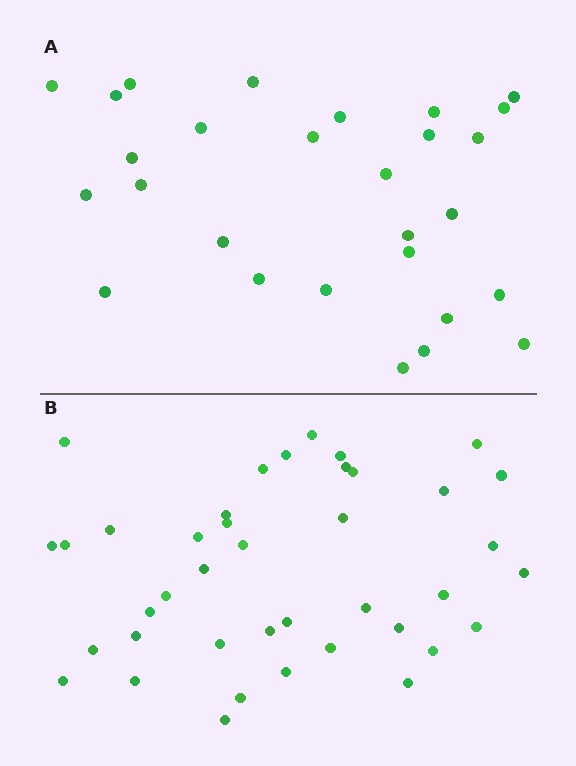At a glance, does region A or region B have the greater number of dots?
Region B (the bottom region) has more dots.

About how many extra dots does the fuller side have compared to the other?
Region B has roughly 12 or so more dots than region A.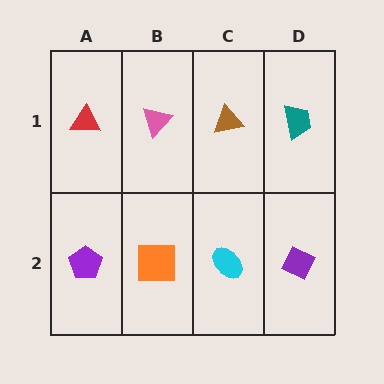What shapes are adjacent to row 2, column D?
A teal trapezoid (row 1, column D), a cyan ellipse (row 2, column C).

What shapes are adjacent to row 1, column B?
An orange square (row 2, column B), a red triangle (row 1, column A), a brown triangle (row 1, column C).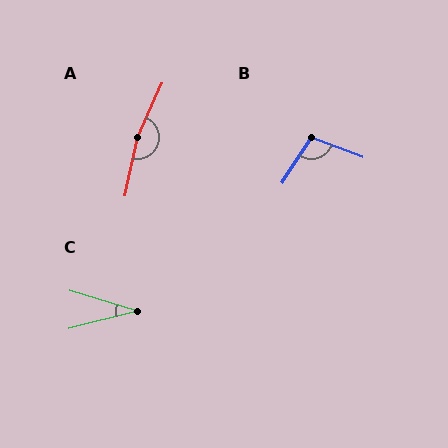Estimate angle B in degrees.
Approximately 102 degrees.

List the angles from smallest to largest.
C (31°), B (102°), A (168°).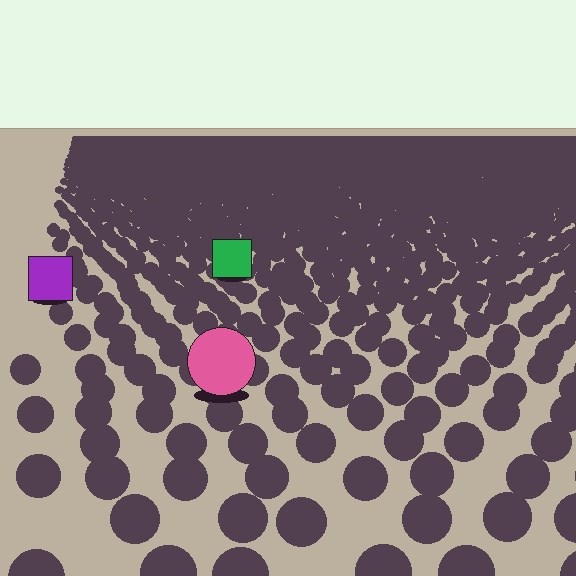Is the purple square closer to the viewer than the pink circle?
No. The pink circle is closer — you can tell from the texture gradient: the ground texture is coarser near it.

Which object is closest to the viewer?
The pink circle is closest. The texture marks near it are larger and more spread out.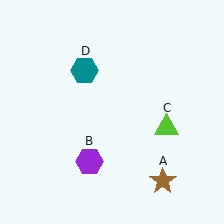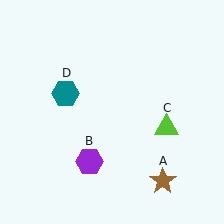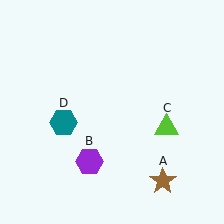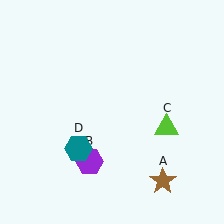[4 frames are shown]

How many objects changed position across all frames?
1 object changed position: teal hexagon (object D).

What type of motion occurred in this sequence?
The teal hexagon (object D) rotated counterclockwise around the center of the scene.